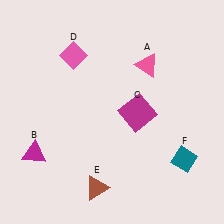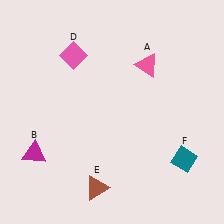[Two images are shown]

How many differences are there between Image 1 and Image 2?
There is 1 difference between the two images.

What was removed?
The magenta square (C) was removed in Image 2.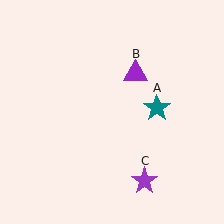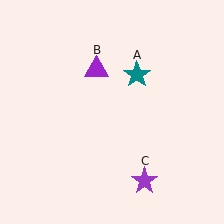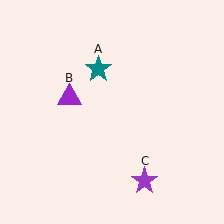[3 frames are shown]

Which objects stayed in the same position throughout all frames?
Purple star (object C) remained stationary.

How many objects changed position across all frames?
2 objects changed position: teal star (object A), purple triangle (object B).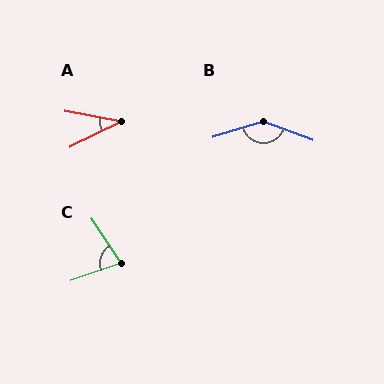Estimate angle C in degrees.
Approximately 76 degrees.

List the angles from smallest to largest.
A (37°), C (76°), B (142°).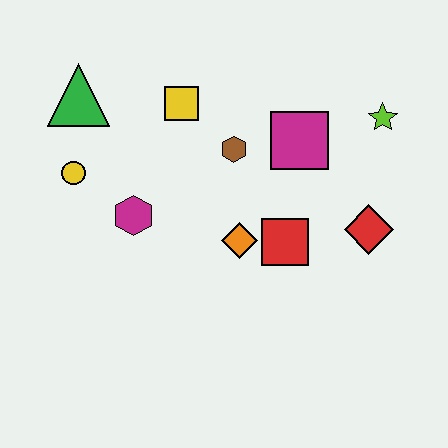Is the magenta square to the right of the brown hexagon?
Yes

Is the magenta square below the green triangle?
Yes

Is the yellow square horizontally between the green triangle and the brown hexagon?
Yes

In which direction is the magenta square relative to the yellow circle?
The magenta square is to the right of the yellow circle.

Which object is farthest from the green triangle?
The red diamond is farthest from the green triangle.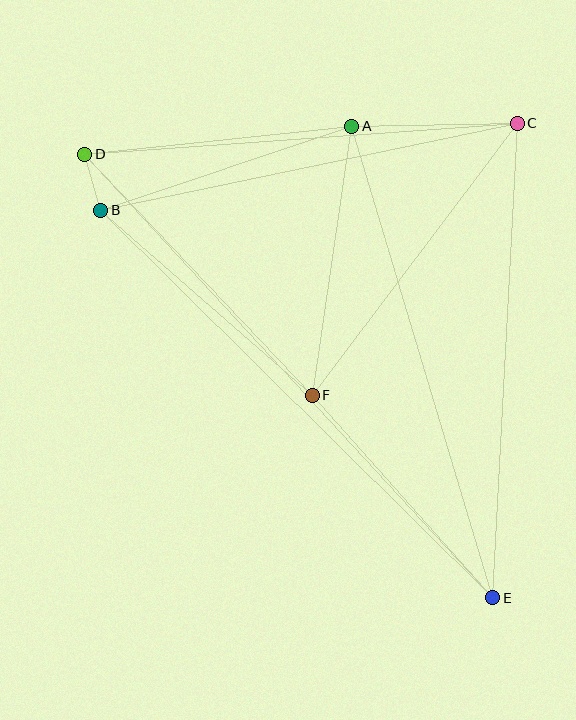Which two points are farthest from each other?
Points D and E are farthest from each other.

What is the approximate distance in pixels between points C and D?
The distance between C and D is approximately 433 pixels.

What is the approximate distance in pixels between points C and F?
The distance between C and F is approximately 341 pixels.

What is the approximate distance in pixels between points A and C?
The distance between A and C is approximately 165 pixels.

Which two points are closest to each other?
Points B and D are closest to each other.